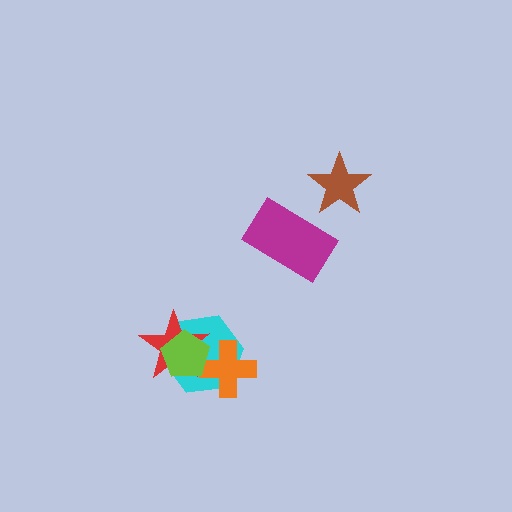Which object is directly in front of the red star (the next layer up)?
The orange cross is directly in front of the red star.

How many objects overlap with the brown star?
0 objects overlap with the brown star.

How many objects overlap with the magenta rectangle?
0 objects overlap with the magenta rectangle.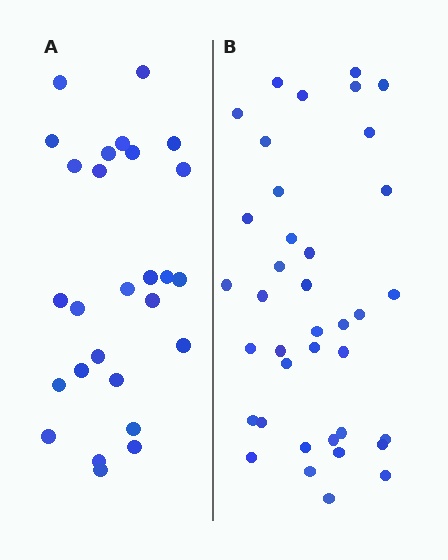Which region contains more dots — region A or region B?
Region B (the right region) has more dots.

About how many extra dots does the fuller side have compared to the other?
Region B has roughly 12 or so more dots than region A.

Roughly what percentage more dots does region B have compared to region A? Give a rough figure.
About 40% more.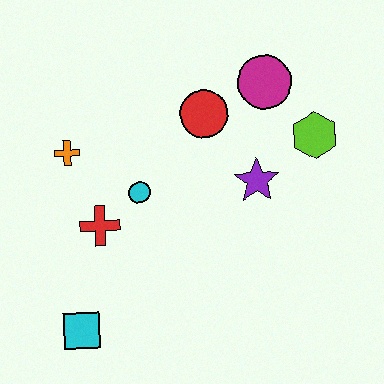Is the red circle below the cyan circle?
No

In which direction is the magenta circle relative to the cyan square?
The magenta circle is above the cyan square.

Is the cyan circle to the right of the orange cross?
Yes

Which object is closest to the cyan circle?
The red cross is closest to the cyan circle.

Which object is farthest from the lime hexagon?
The cyan square is farthest from the lime hexagon.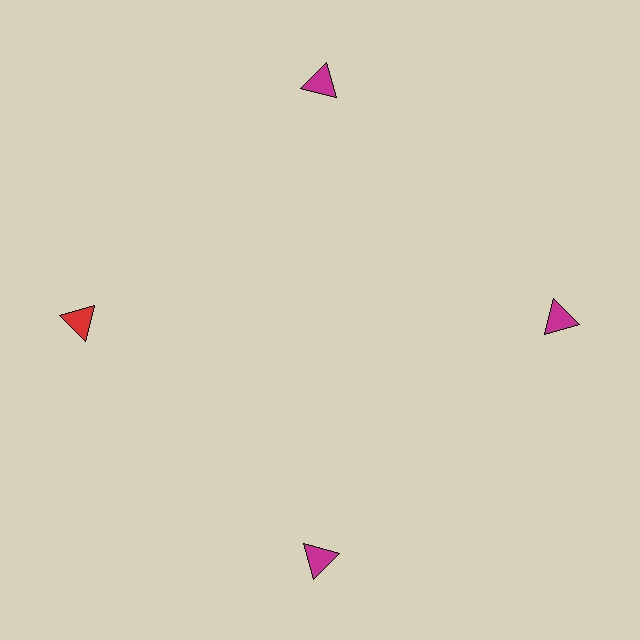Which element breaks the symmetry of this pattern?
The red triangle at roughly the 9 o'clock position breaks the symmetry. All other shapes are magenta triangles.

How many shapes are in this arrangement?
There are 4 shapes arranged in a ring pattern.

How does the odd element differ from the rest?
It has a different color: red instead of magenta.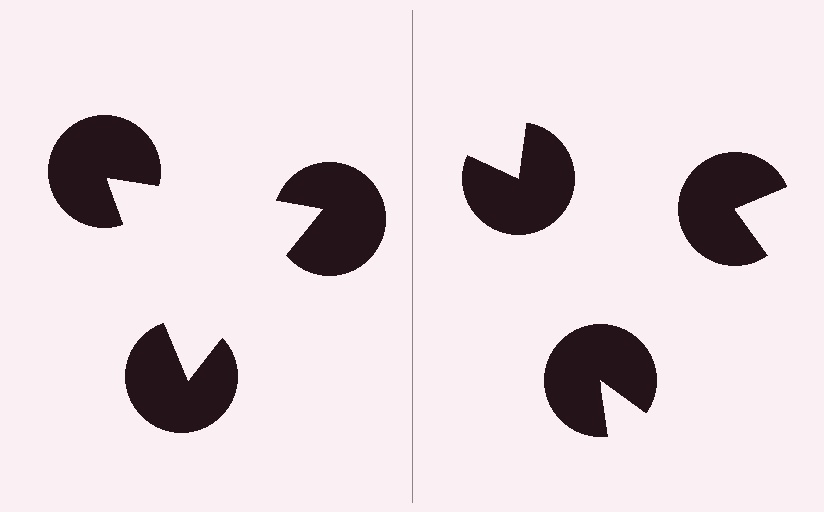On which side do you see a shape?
An illusory triangle appears on the left side. On the right side the wedge cuts are rotated, so no coherent shape forms.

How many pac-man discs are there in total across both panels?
6 — 3 on each side.